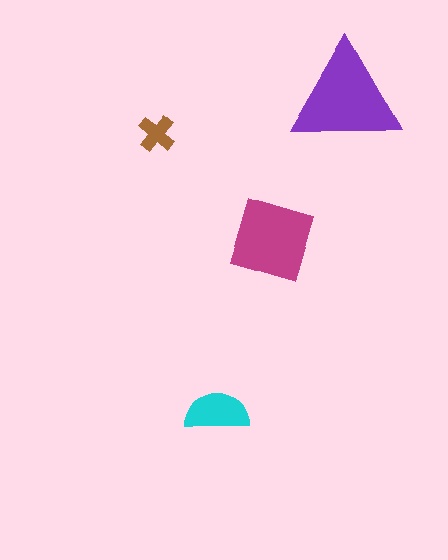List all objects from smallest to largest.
The brown cross, the cyan semicircle, the magenta square, the purple triangle.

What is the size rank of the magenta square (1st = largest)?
2nd.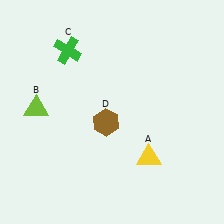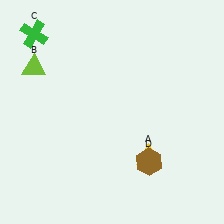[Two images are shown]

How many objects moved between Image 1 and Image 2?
3 objects moved between the two images.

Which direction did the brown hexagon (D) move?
The brown hexagon (D) moved right.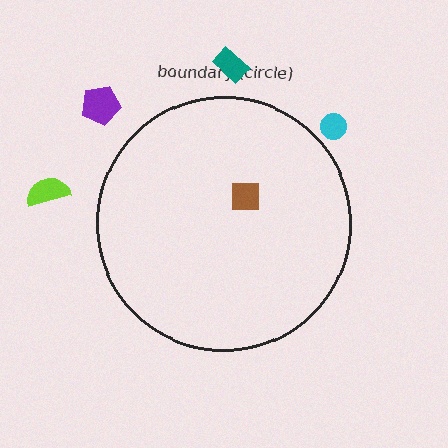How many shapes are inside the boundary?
1 inside, 4 outside.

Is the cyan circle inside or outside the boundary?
Outside.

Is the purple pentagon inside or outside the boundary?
Outside.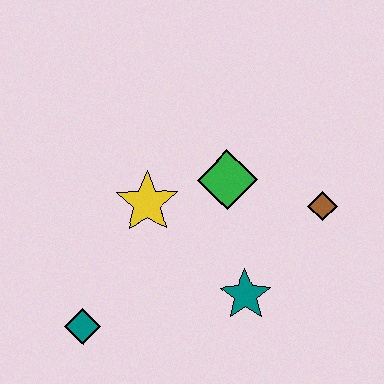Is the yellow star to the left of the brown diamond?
Yes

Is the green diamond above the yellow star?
Yes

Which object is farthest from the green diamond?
The teal diamond is farthest from the green diamond.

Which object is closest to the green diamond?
The yellow star is closest to the green diamond.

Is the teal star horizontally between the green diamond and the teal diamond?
No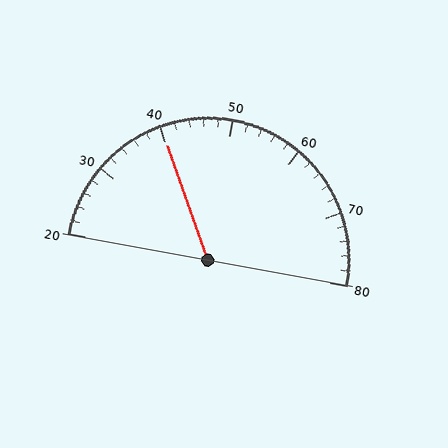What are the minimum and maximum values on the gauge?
The gauge ranges from 20 to 80.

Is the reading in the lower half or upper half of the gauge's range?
The reading is in the lower half of the range (20 to 80).